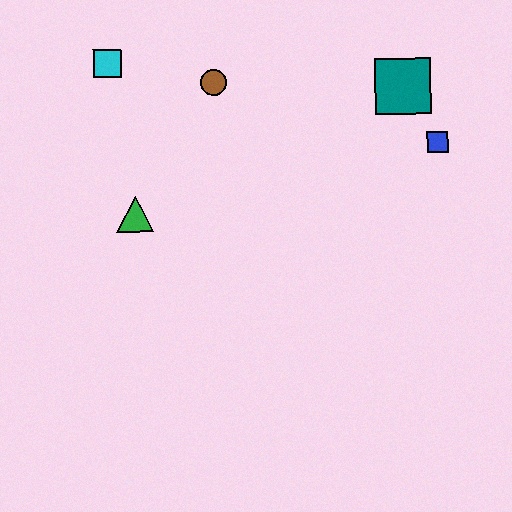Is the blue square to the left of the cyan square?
No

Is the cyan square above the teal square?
Yes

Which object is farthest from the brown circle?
The blue square is farthest from the brown circle.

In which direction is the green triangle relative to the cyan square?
The green triangle is below the cyan square.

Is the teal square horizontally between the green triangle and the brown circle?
No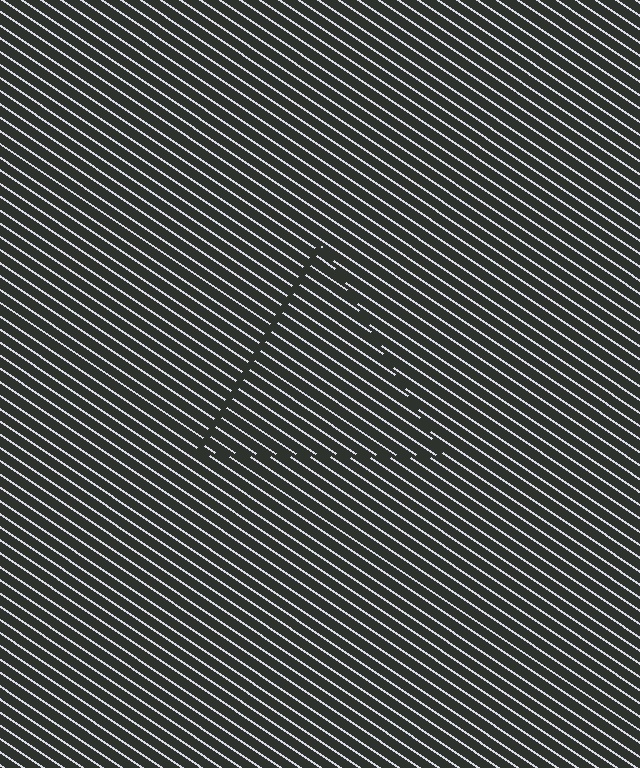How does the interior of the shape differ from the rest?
The interior of the shape contains the same grating, shifted by half a period — the contour is defined by the phase discontinuity where line-ends from the inner and outer gratings abut.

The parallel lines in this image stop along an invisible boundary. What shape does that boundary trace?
An illusory triangle. The interior of the shape contains the same grating, shifted by half a period — the contour is defined by the phase discontinuity where line-ends from the inner and outer gratings abut.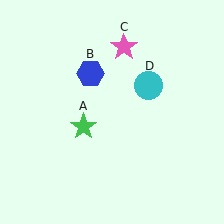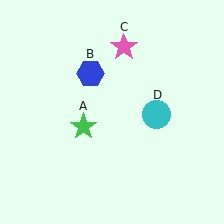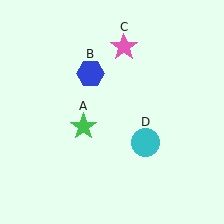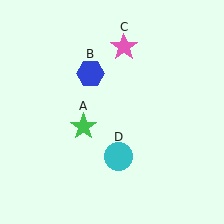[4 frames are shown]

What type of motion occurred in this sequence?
The cyan circle (object D) rotated clockwise around the center of the scene.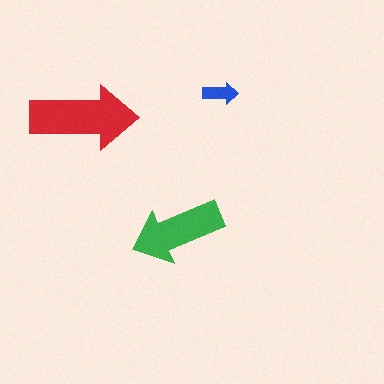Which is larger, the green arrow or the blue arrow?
The green one.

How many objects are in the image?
There are 3 objects in the image.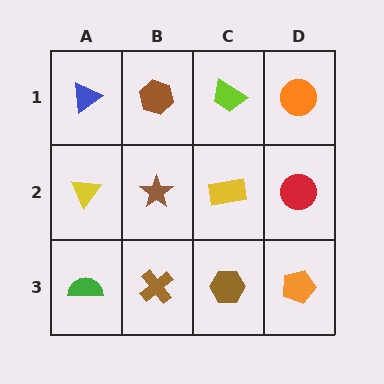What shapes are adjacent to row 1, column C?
A yellow rectangle (row 2, column C), a brown hexagon (row 1, column B), an orange circle (row 1, column D).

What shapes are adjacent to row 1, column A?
A yellow triangle (row 2, column A), a brown hexagon (row 1, column B).